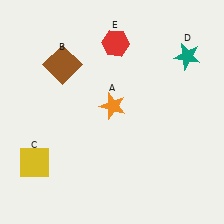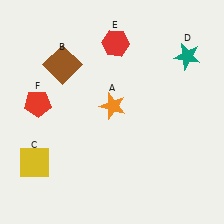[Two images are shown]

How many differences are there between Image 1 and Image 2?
There is 1 difference between the two images.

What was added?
A red pentagon (F) was added in Image 2.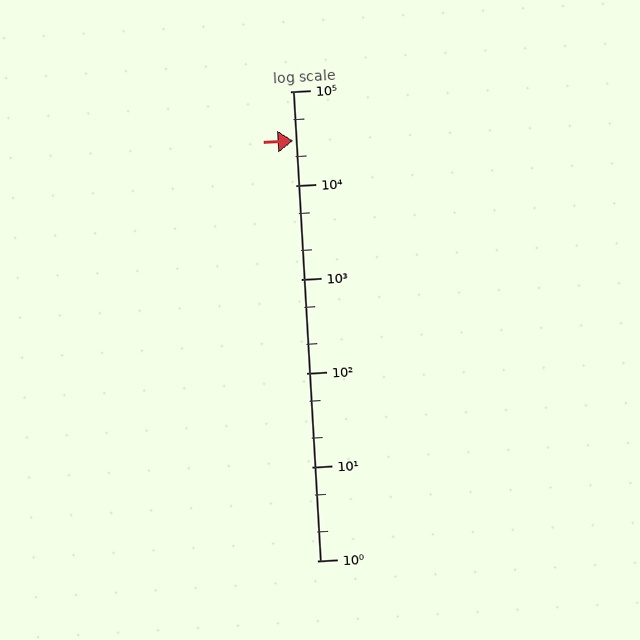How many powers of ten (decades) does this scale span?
The scale spans 5 decades, from 1 to 100000.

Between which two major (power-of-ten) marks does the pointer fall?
The pointer is between 10000 and 100000.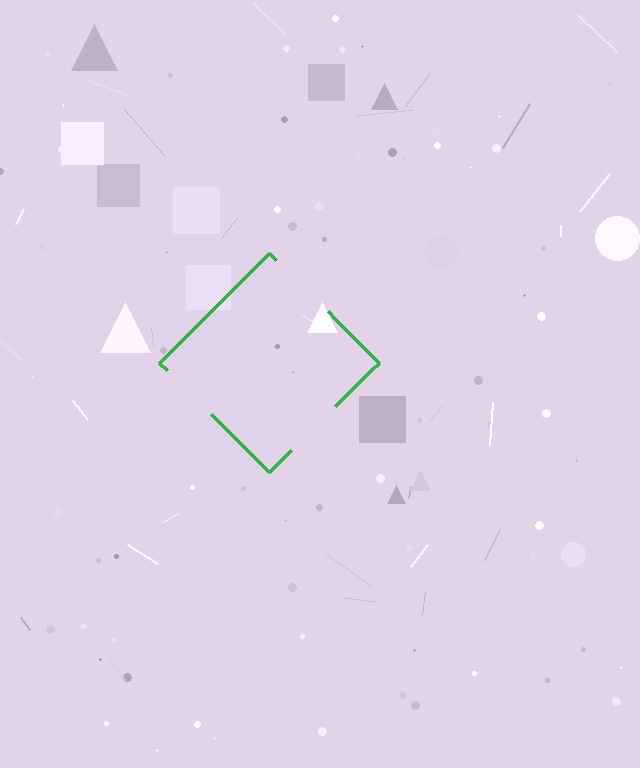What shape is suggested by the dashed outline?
The dashed outline suggests a diamond.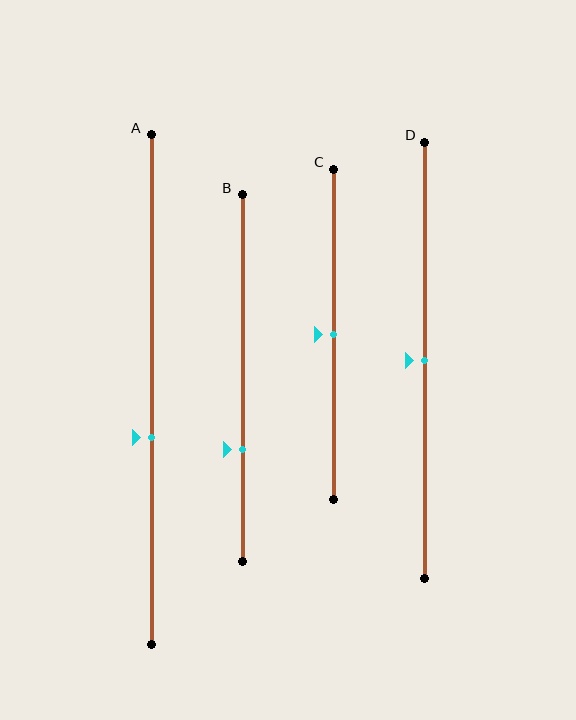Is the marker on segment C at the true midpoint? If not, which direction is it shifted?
Yes, the marker on segment C is at the true midpoint.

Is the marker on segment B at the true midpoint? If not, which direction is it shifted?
No, the marker on segment B is shifted downward by about 20% of the segment length.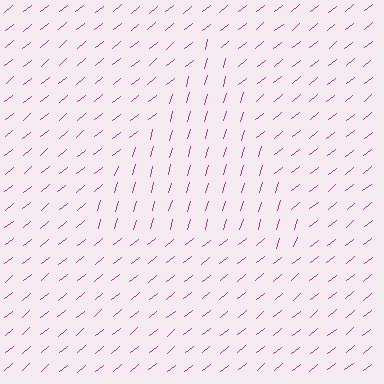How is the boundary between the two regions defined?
The boundary is defined purely by a change in line orientation (approximately 35 degrees difference). All lines are the same color and thickness.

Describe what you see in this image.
The image is filled with small magenta line segments. A triangle region in the image has lines oriented differently from the surrounding lines, creating a visible texture boundary.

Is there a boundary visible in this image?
Yes, there is a texture boundary formed by a change in line orientation.